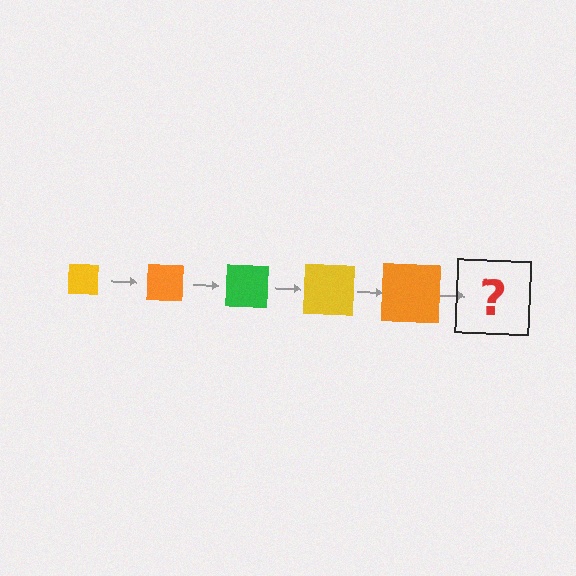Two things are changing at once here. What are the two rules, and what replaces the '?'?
The two rules are that the square grows larger each step and the color cycles through yellow, orange, and green. The '?' should be a green square, larger than the previous one.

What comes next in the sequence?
The next element should be a green square, larger than the previous one.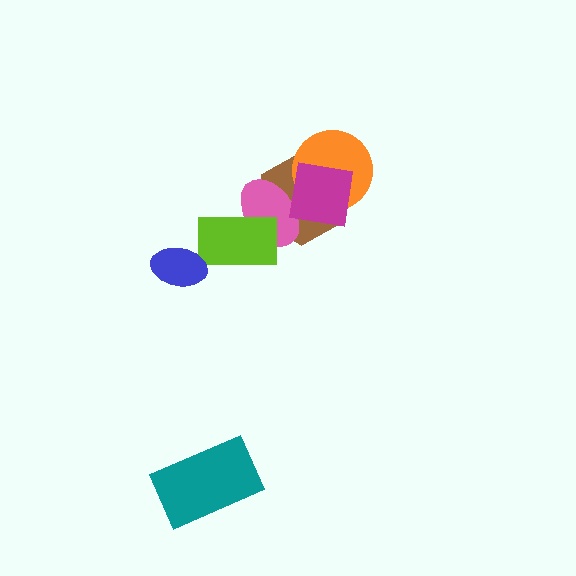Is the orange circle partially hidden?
Yes, it is partially covered by another shape.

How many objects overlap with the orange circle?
2 objects overlap with the orange circle.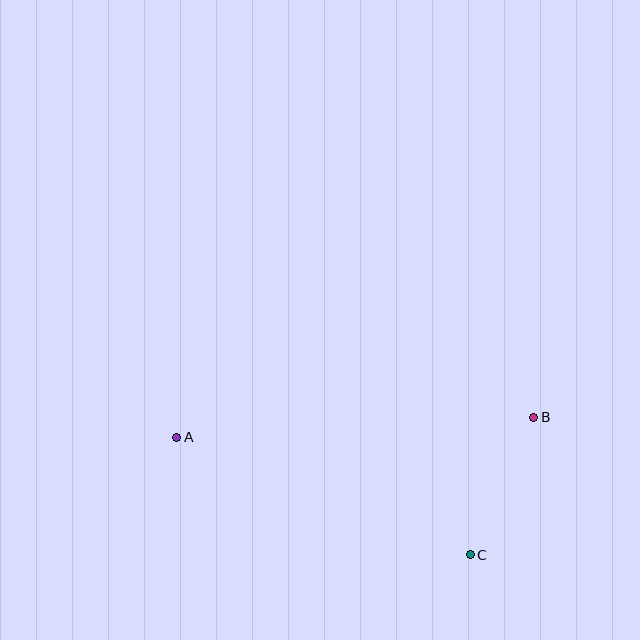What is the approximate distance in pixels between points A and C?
The distance between A and C is approximately 316 pixels.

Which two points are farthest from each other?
Points A and B are farthest from each other.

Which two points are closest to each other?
Points B and C are closest to each other.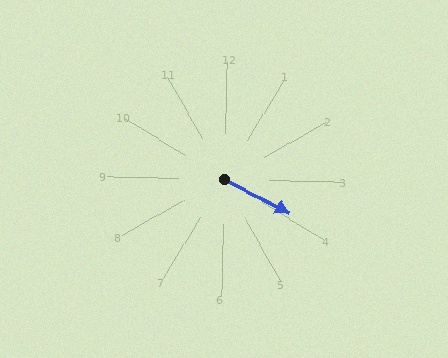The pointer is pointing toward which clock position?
Roughly 4 o'clock.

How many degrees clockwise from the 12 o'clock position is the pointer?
Approximately 116 degrees.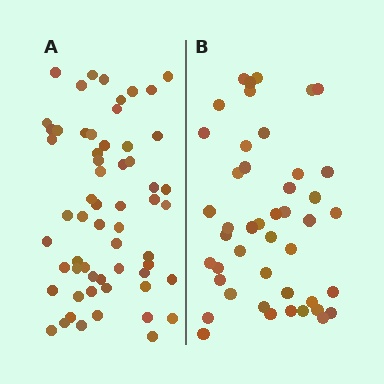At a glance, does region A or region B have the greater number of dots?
Region A (the left region) has more dots.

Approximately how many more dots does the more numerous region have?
Region A has approximately 15 more dots than region B.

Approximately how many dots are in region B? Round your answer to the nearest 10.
About 40 dots. (The exact count is 45, which rounds to 40.)